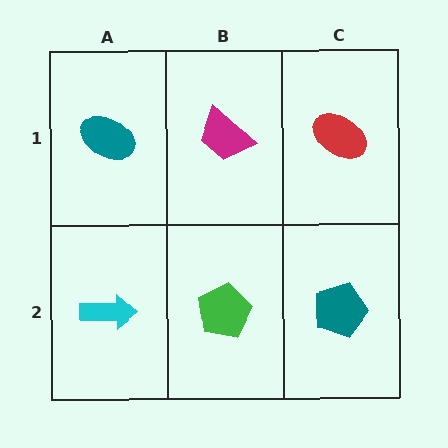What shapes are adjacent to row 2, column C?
A red ellipse (row 1, column C), a green pentagon (row 2, column B).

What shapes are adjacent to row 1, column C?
A teal pentagon (row 2, column C), a magenta trapezoid (row 1, column B).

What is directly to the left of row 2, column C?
A green pentagon.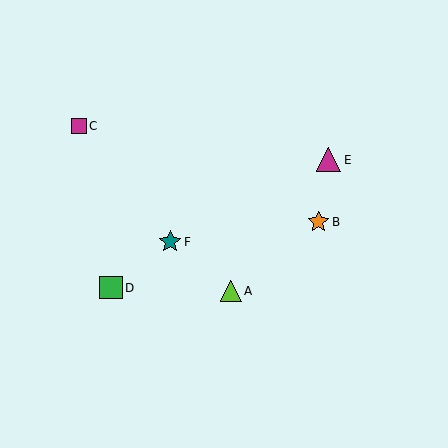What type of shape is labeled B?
Shape B is an orange star.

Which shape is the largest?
The magenta triangle (labeled E) is the largest.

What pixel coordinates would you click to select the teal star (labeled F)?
Click at (170, 242) to select the teal star F.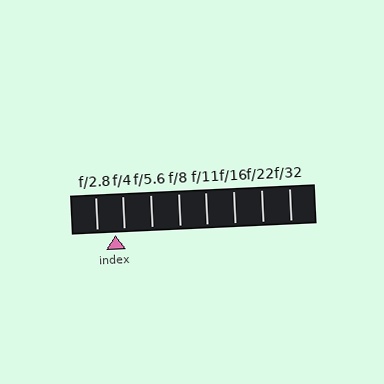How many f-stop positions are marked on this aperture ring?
There are 8 f-stop positions marked.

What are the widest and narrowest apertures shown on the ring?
The widest aperture shown is f/2.8 and the narrowest is f/32.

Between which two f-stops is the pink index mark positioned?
The index mark is between f/2.8 and f/4.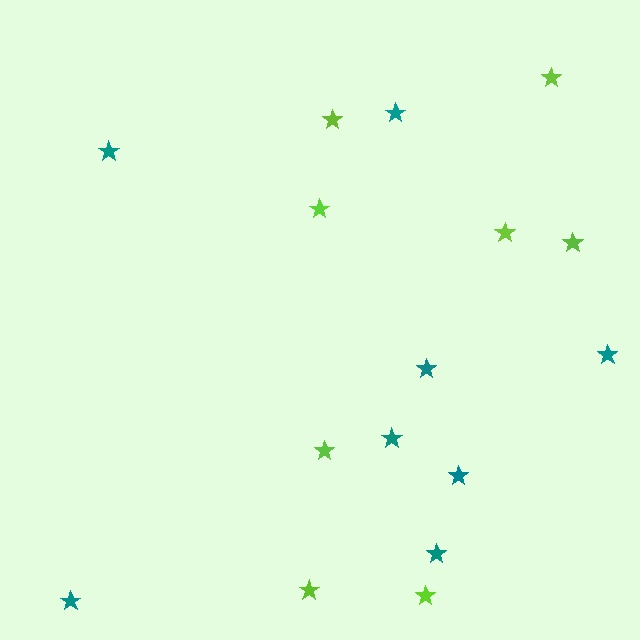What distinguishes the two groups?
There are 2 groups: one group of teal stars (8) and one group of lime stars (8).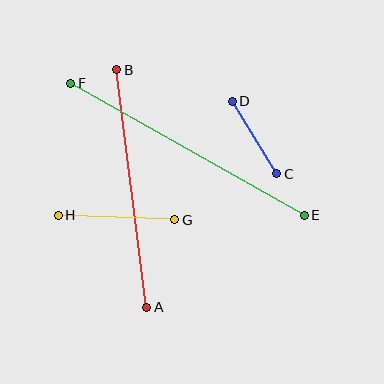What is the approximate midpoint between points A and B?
The midpoint is at approximately (132, 189) pixels.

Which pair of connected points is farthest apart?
Points E and F are farthest apart.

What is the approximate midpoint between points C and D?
The midpoint is at approximately (255, 138) pixels.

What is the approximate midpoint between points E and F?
The midpoint is at approximately (187, 149) pixels.